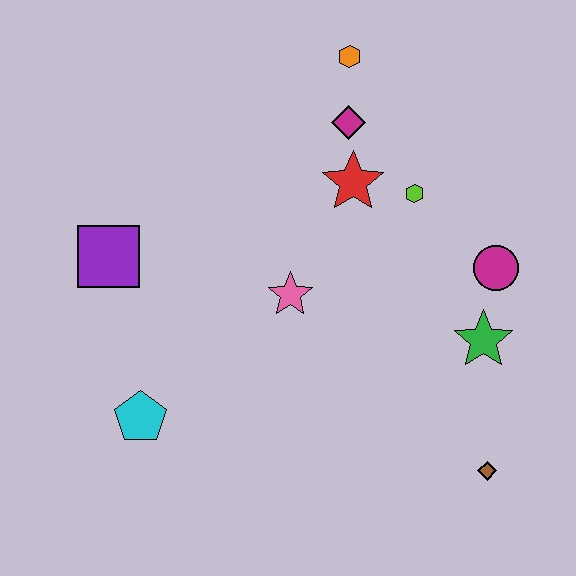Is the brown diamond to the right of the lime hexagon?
Yes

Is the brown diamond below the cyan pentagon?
Yes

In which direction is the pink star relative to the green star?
The pink star is to the left of the green star.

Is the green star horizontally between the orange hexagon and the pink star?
No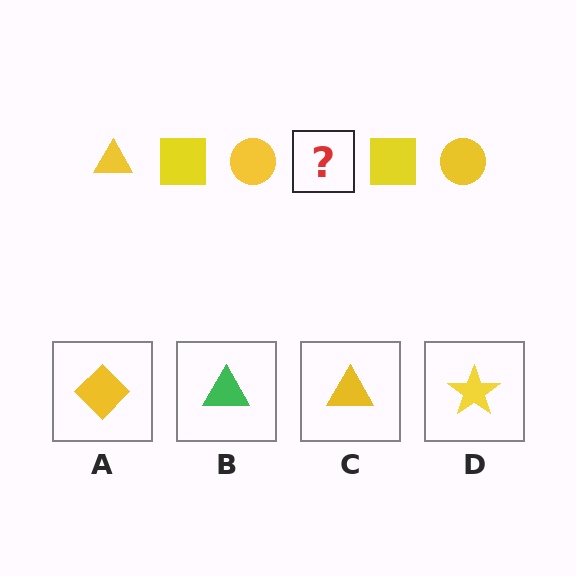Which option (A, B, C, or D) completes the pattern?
C.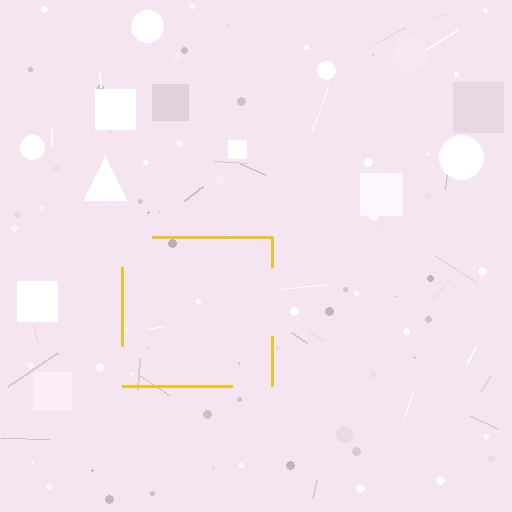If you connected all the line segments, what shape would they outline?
They would outline a square.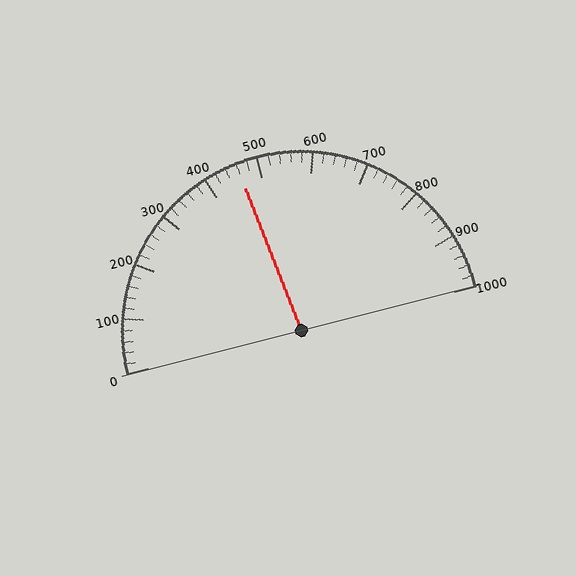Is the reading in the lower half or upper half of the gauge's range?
The reading is in the lower half of the range (0 to 1000).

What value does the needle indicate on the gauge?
The needle indicates approximately 460.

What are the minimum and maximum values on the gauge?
The gauge ranges from 0 to 1000.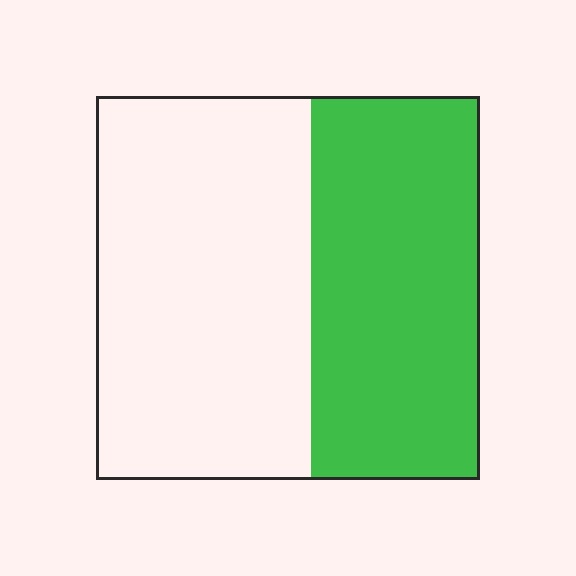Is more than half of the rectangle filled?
No.